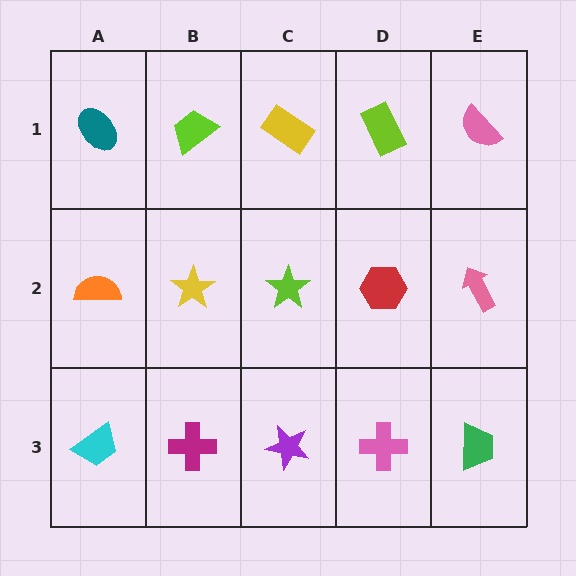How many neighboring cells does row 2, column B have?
4.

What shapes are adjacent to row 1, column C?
A lime star (row 2, column C), a lime trapezoid (row 1, column B), a lime rectangle (row 1, column D).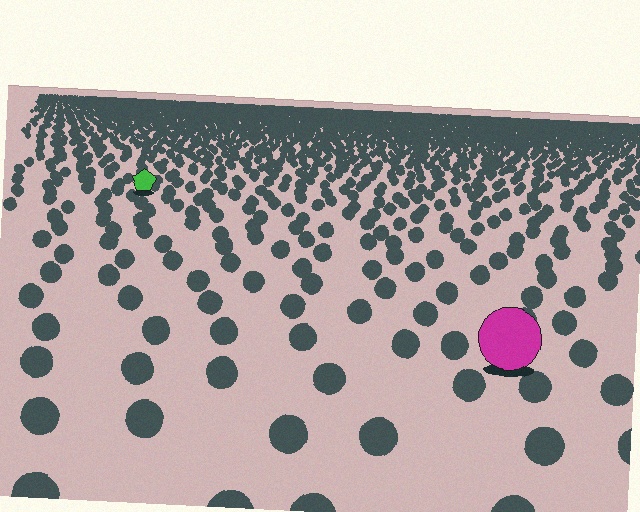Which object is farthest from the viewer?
The green pentagon is farthest from the viewer. It appears smaller and the ground texture around it is denser.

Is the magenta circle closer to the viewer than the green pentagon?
Yes. The magenta circle is closer — you can tell from the texture gradient: the ground texture is coarser near it.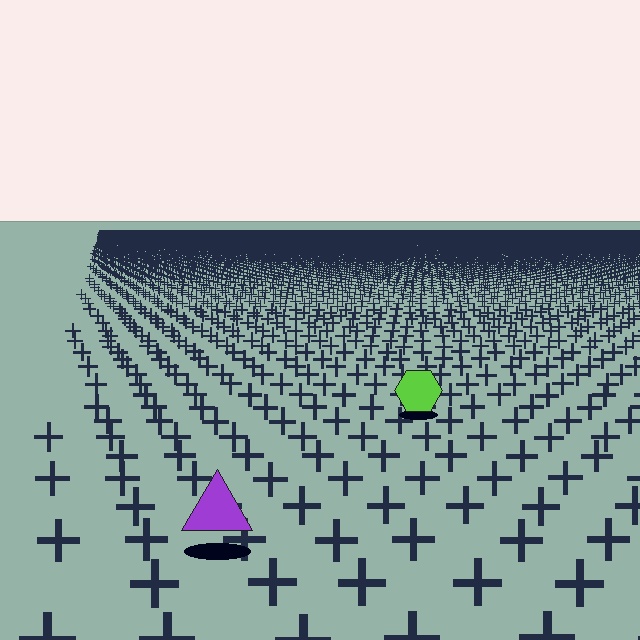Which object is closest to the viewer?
The purple triangle is closest. The texture marks near it are larger and more spread out.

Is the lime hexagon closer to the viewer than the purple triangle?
No. The purple triangle is closer — you can tell from the texture gradient: the ground texture is coarser near it.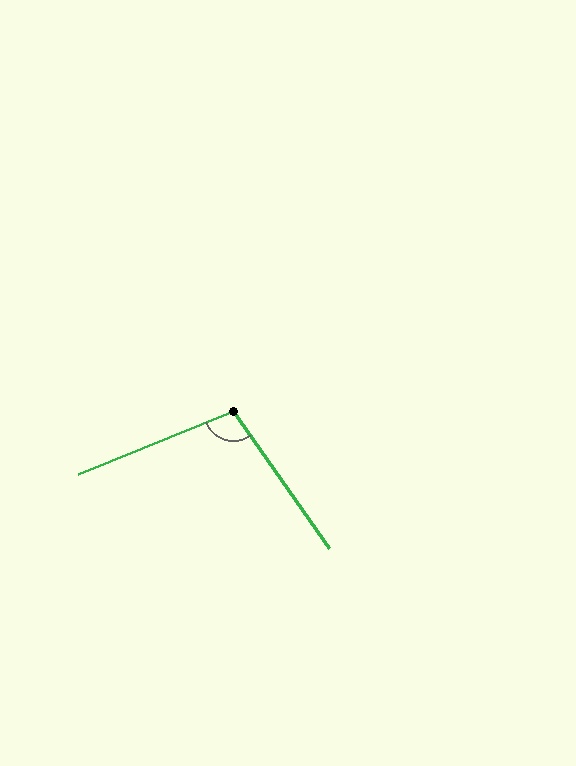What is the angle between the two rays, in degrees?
Approximately 103 degrees.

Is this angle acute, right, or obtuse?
It is obtuse.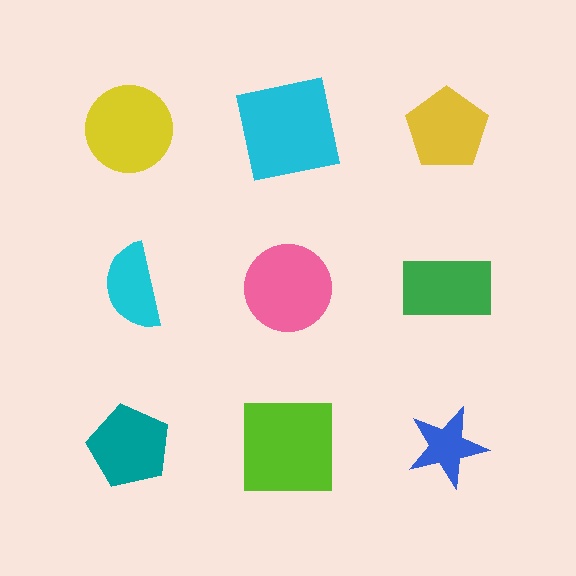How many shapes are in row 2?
3 shapes.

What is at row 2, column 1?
A cyan semicircle.